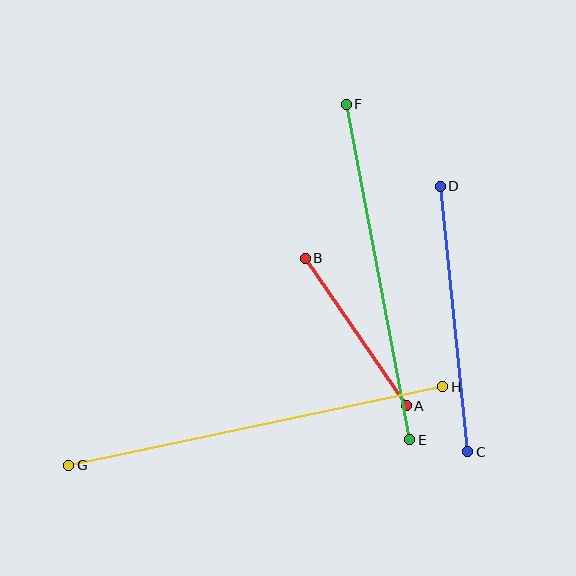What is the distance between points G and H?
The distance is approximately 382 pixels.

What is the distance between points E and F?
The distance is approximately 341 pixels.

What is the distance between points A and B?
The distance is approximately 179 pixels.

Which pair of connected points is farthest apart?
Points G and H are farthest apart.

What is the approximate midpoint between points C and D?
The midpoint is at approximately (454, 319) pixels.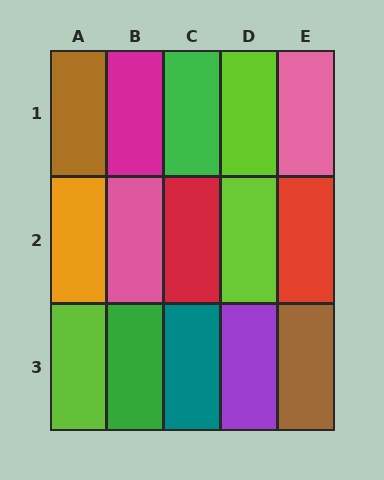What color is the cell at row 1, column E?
Pink.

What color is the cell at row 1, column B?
Magenta.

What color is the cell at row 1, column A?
Brown.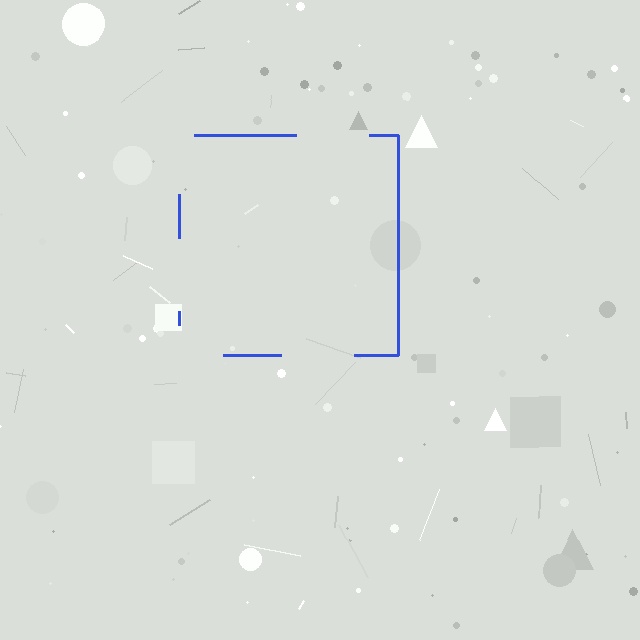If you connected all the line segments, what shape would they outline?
They would outline a square.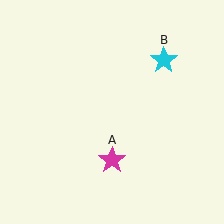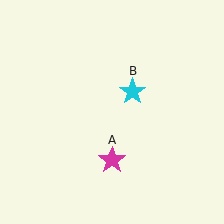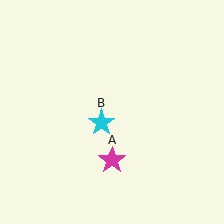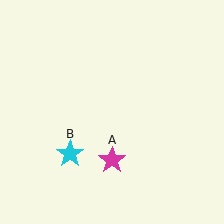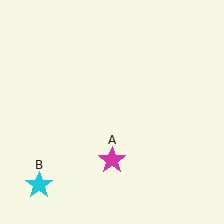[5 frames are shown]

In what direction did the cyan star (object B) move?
The cyan star (object B) moved down and to the left.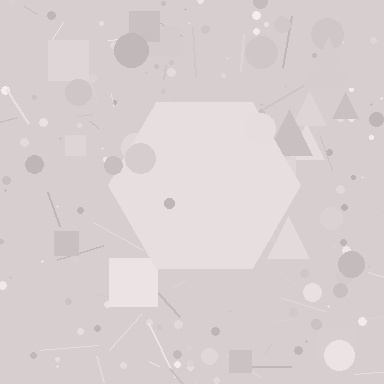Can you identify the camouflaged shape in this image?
The camouflaged shape is a hexagon.